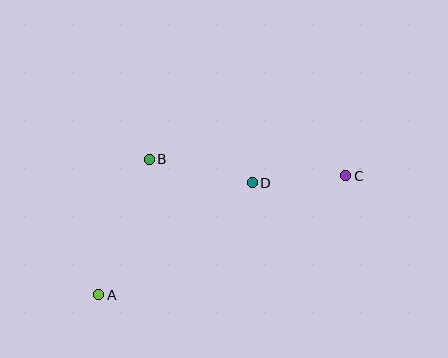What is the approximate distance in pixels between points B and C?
The distance between B and C is approximately 197 pixels.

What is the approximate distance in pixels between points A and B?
The distance between A and B is approximately 145 pixels.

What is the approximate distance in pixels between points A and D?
The distance between A and D is approximately 190 pixels.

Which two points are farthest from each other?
Points A and C are farthest from each other.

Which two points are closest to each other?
Points C and D are closest to each other.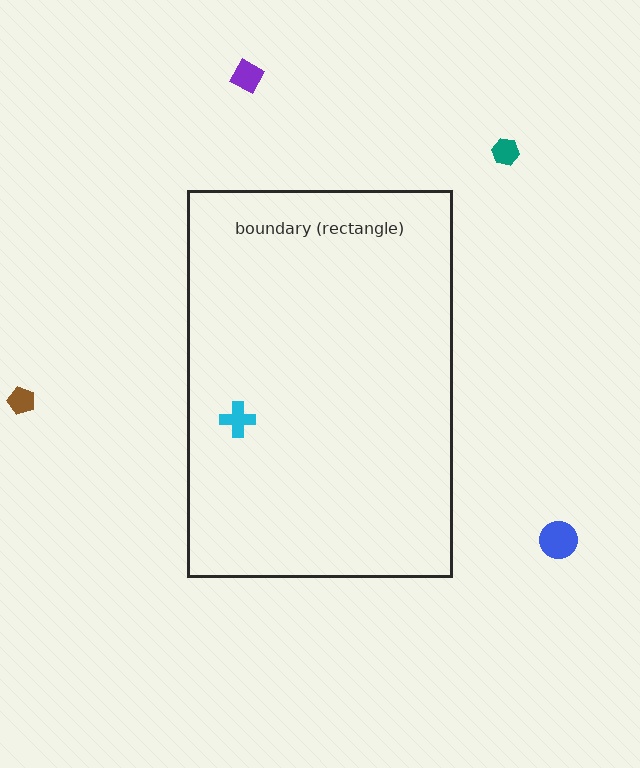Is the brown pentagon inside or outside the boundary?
Outside.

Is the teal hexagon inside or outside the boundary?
Outside.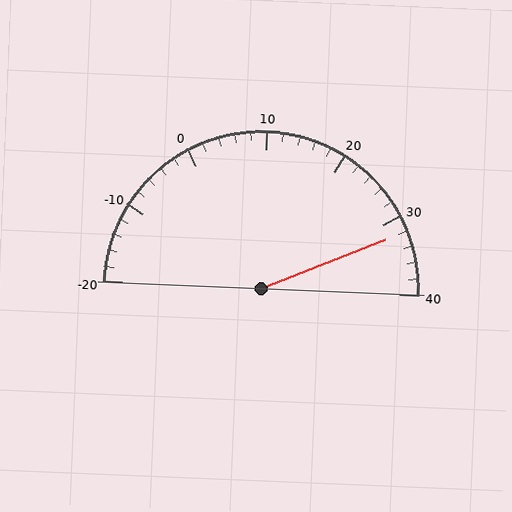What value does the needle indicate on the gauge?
The needle indicates approximately 32.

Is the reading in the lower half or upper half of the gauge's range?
The reading is in the upper half of the range (-20 to 40).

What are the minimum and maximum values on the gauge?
The gauge ranges from -20 to 40.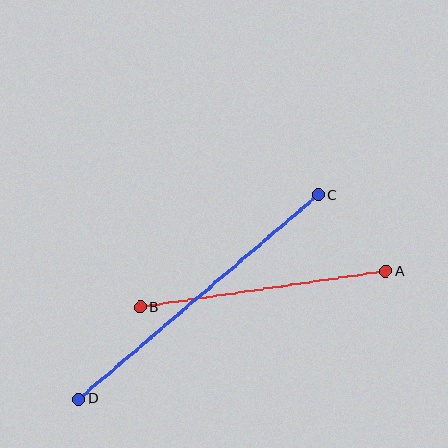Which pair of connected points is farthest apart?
Points C and D are farthest apart.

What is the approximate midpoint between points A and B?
The midpoint is at approximately (263, 289) pixels.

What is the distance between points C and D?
The distance is approximately 315 pixels.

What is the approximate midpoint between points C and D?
The midpoint is at approximately (198, 297) pixels.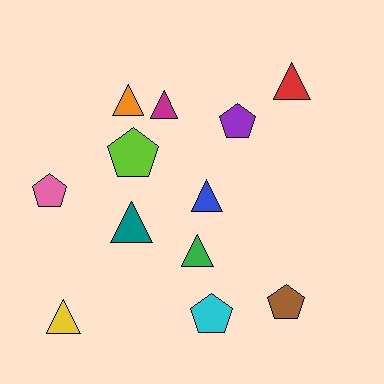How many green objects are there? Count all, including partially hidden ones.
There is 1 green object.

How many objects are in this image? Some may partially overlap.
There are 12 objects.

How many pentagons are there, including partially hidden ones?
There are 5 pentagons.